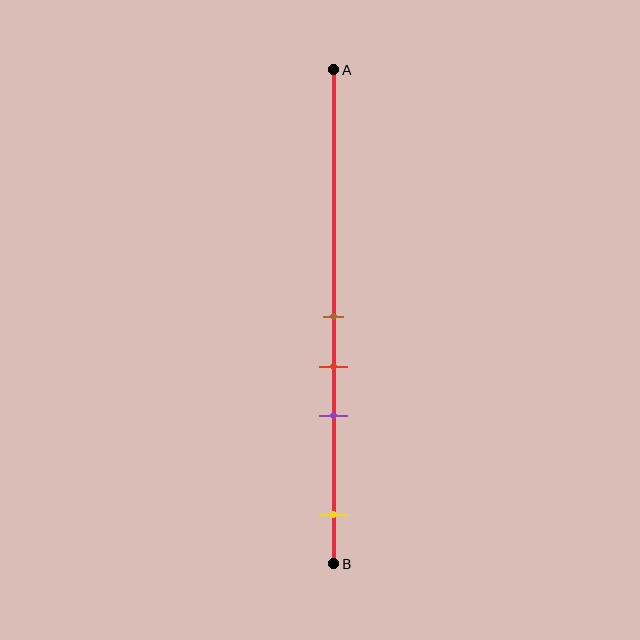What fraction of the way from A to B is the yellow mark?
The yellow mark is approximately 90% (0.9) of the way from A to B.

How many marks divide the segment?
There are 4 marks dividing the segment.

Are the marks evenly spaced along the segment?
No, the marks are not evenly spaced.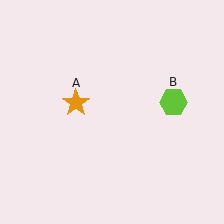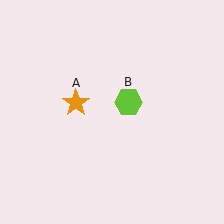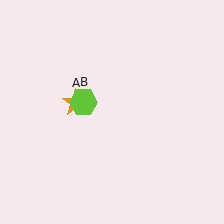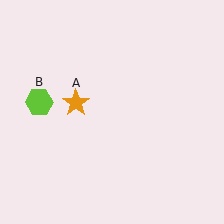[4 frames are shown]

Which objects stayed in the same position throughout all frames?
Orange star (object A) remained stationary.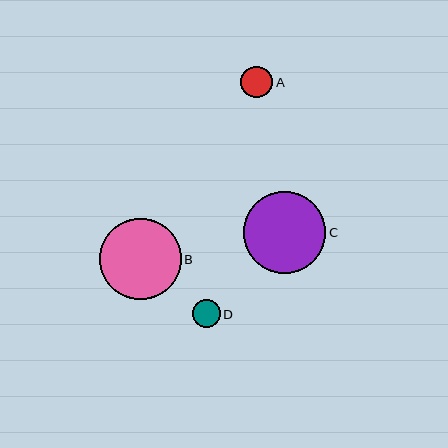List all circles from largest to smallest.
From largest to smallest: C, B, A, D.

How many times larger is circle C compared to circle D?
Circle C is approximately 2.9 times the size of circle D.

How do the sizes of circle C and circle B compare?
Circle C and circle B are approximately the same size.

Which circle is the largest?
Circle C is the largest with a size of approximately 82 pixels.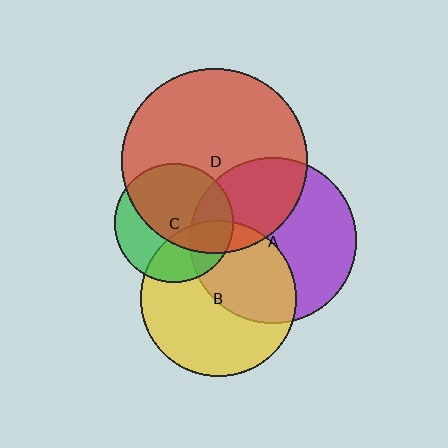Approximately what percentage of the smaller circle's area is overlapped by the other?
Approximately 40%.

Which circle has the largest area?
Circle D (red).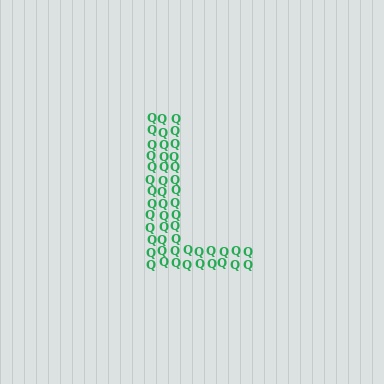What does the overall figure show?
The overall figure shows the letter L.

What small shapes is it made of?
It is made of small letter Q's.